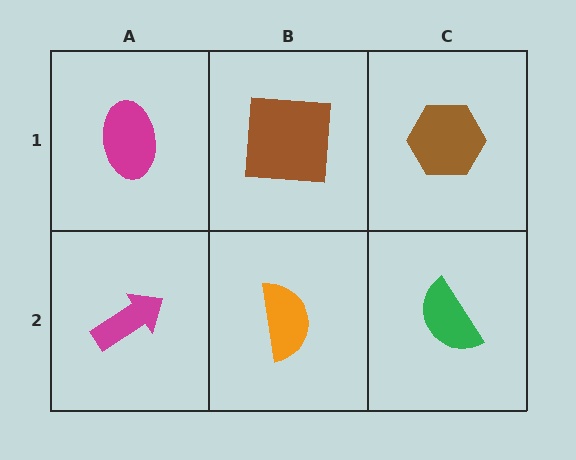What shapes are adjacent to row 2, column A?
A magenta ellipse (row 1, column A), an orange semicircle (row 2, column B).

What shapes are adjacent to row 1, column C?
A green semicircle (row 2, column C), a brown square (row 1, column B).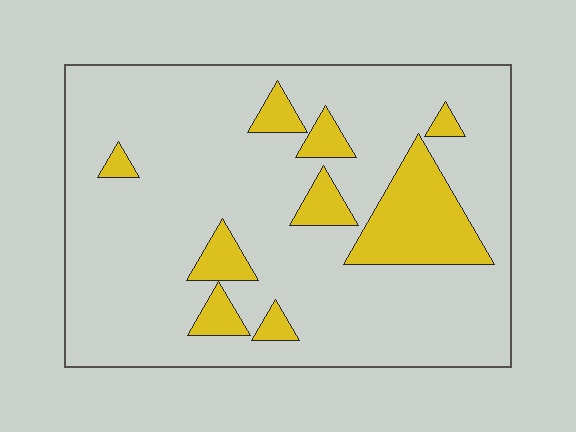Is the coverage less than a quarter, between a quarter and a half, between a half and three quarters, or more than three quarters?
Less than a quarter.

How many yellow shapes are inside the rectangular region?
9.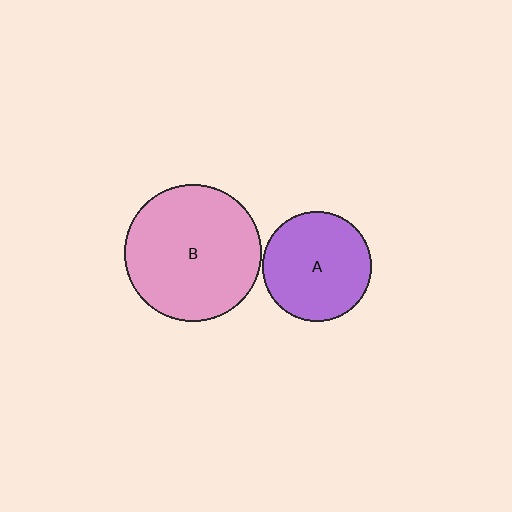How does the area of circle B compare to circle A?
Approximately 1.6 times.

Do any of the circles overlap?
No, none of the circles overlap.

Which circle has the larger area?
Circle B (pink).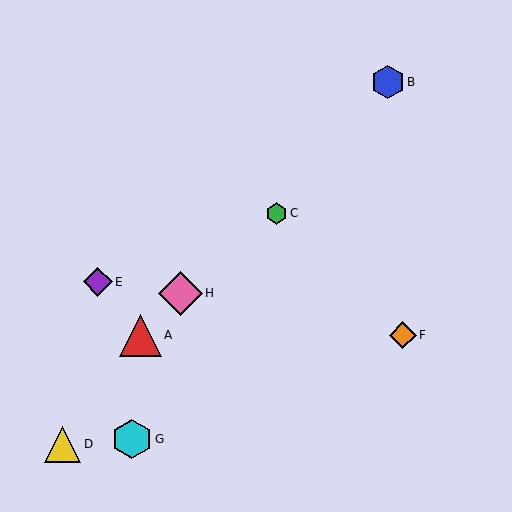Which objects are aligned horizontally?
Objects A, F are aligned horizontally.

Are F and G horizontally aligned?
No, F is at y≈335 and G is at y≈439.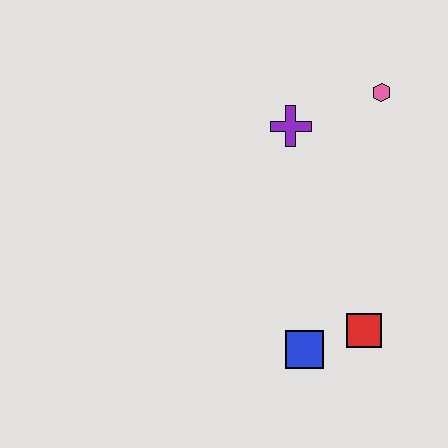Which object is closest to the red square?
The blue square is closest to the red square.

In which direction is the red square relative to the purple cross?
The red square is below the purple cross.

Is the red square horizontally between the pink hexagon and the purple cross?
Yes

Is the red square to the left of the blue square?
No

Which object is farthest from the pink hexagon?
The blue square is farthest from the pink hexagon.